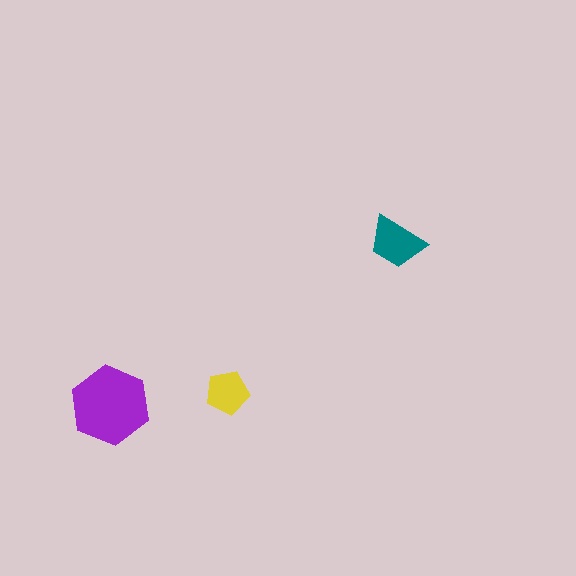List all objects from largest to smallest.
The purple hexagon, the teal trapezoid, the yellow pentagon.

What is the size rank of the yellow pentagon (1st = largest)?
3rd.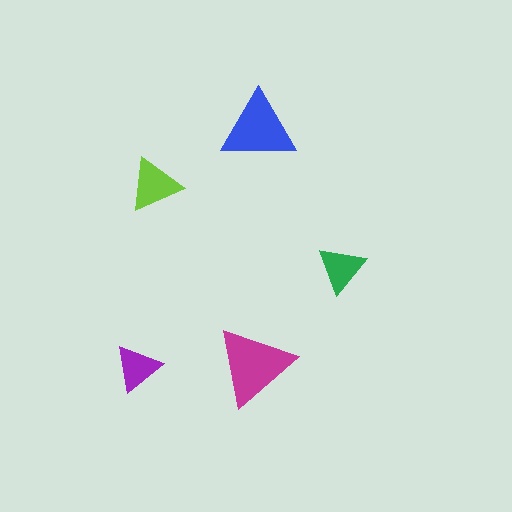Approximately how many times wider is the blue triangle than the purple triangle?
About 1.5 times wider.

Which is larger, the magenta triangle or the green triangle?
The magenta one.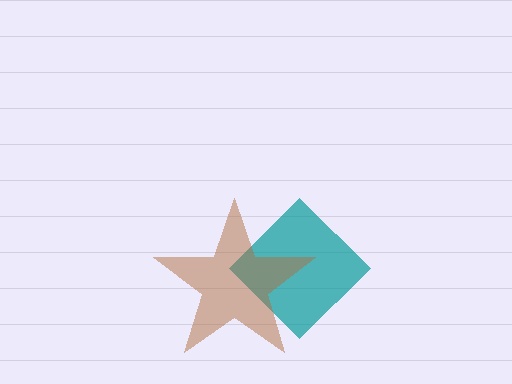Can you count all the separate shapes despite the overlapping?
Yes, there are 2 separate shapes.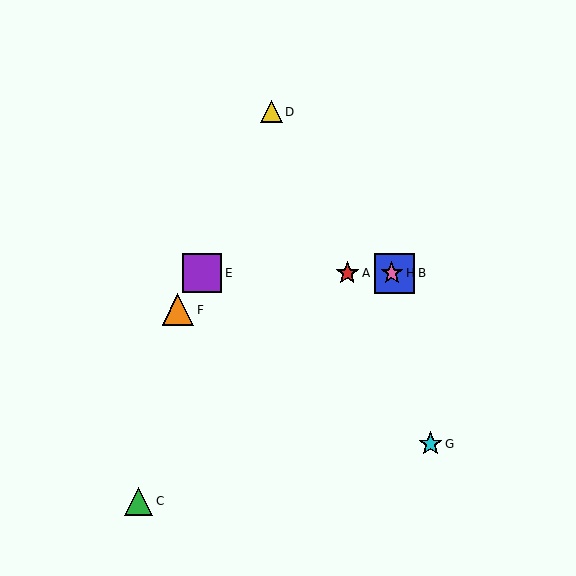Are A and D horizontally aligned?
No, A is at y≈273 and D is at y≈112.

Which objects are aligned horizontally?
Objects A, B, E, H are aligned horizontally.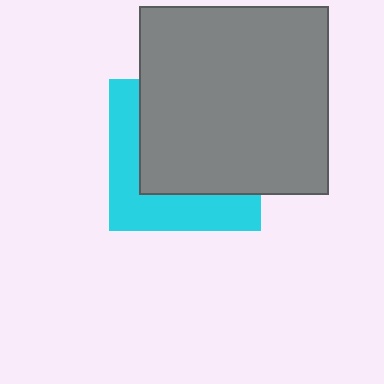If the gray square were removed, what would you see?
You would see the complete cyan square.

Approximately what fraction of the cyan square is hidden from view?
Roughly 61% of the cyan square is hidden behind the gray square.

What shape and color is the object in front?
The object in front is a gray square.